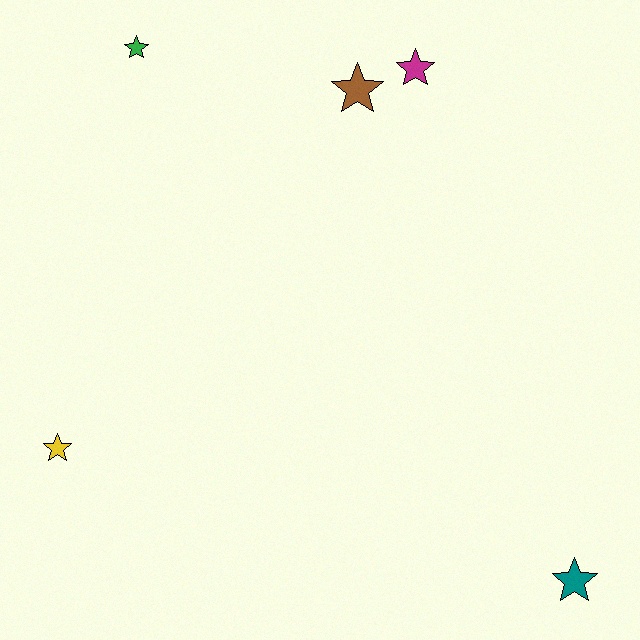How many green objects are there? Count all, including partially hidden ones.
There is 1 green object.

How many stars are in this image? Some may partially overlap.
There are 5 stars.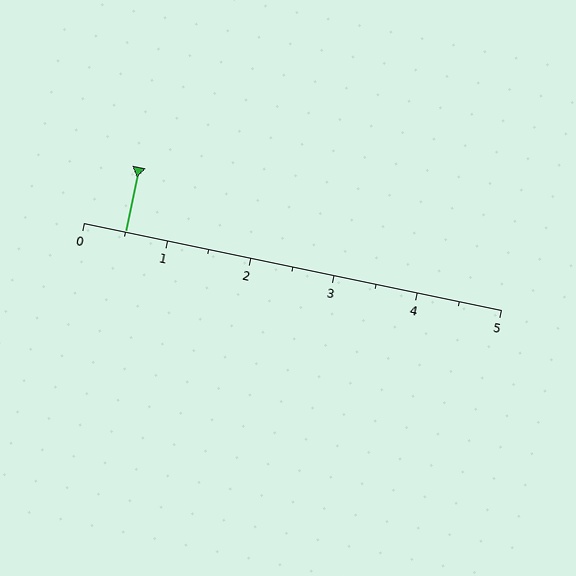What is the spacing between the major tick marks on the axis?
The major ticks are spaced 1 apart.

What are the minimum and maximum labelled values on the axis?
The axis runs from 0 to 5.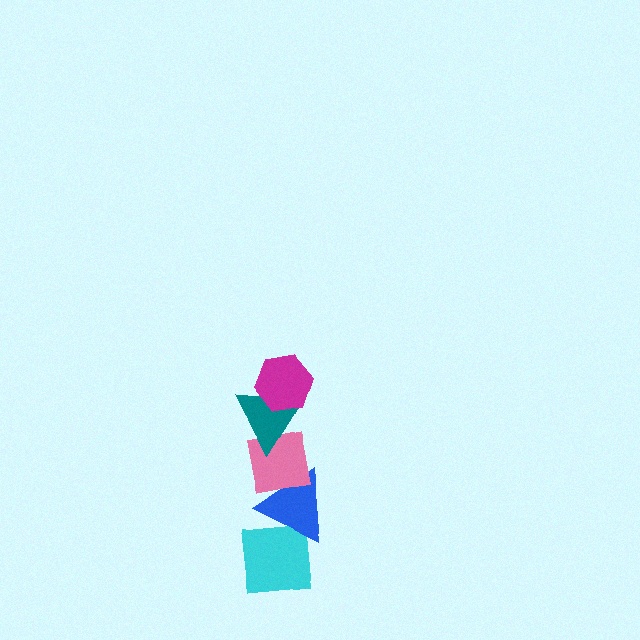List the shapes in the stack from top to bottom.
From top to bottom: the magenta hexagon, the teal triangle, the pink square, the blue triangle, the cyan square.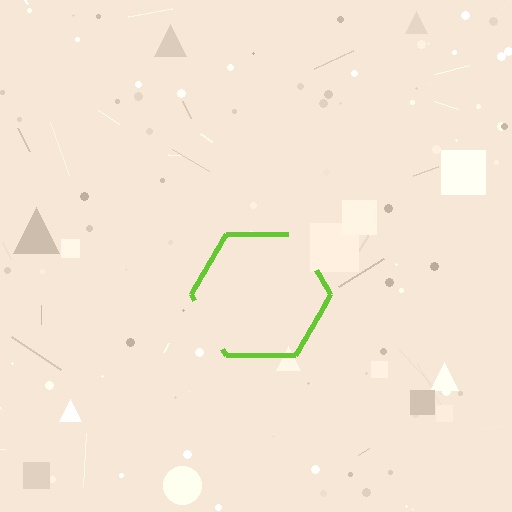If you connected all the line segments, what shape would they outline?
They would outline a hexagon.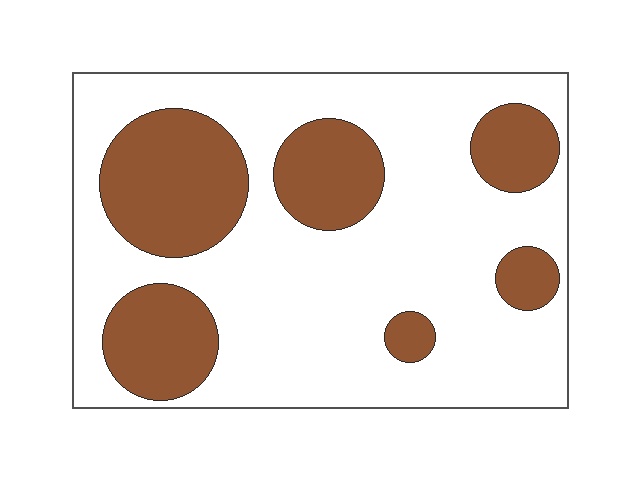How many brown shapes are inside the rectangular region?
6.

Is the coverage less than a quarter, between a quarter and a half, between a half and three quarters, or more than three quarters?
Between a quarter and a half.